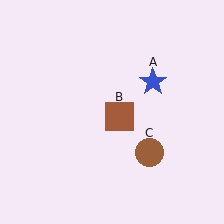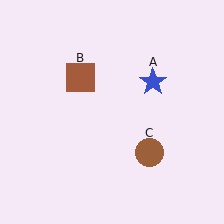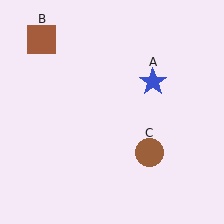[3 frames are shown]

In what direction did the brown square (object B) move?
The brown square (object B) moved up and to the left.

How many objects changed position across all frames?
1 object changed position: brown square (object B).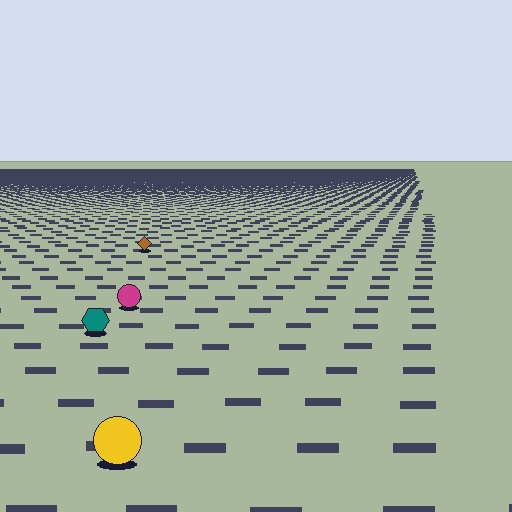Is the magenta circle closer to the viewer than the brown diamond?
Yes. The magenta circle is closer — you can tell from the texture gradient: the ground texture is coarser near it.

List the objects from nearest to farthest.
From nearest to farthest: the yellow circle, the teal hexagon, the magenta circle, the brown diamond.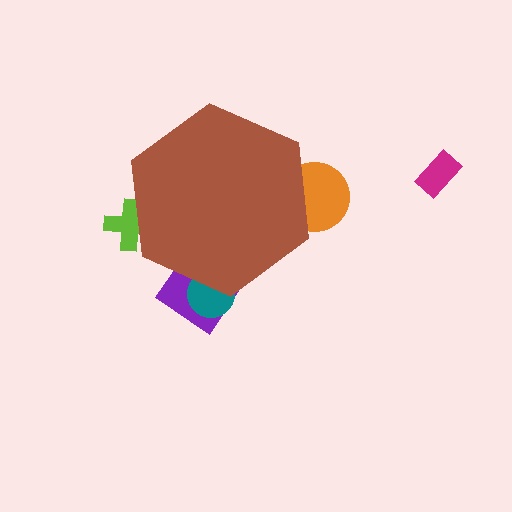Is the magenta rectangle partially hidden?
No, the magenta rectangle is fully visible.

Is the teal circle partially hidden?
Yes, the teal circle is partially hidden behind the brown hexagon.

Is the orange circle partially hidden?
Yes, the orange circle is partially hidden behind the brown hexagon.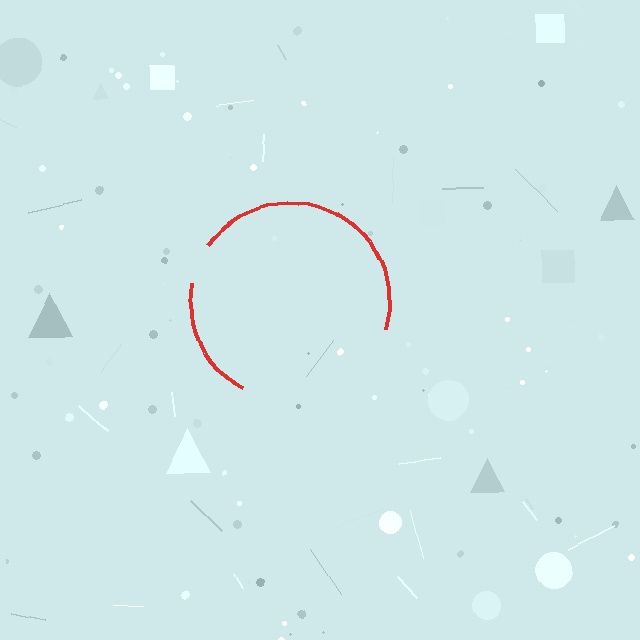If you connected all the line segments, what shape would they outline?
They would outline a circle.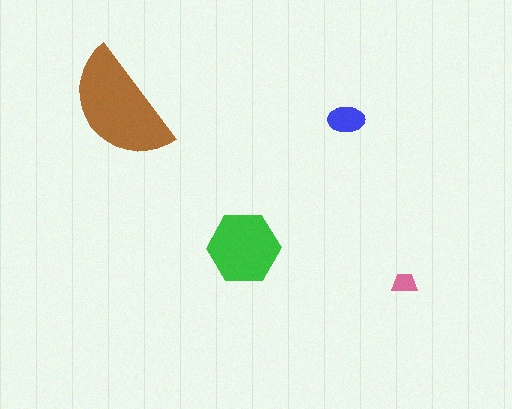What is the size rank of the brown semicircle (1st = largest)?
1st.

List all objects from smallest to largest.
The pink trapezoid, the blue ellipse, the green hexagon, the brown semicircle.